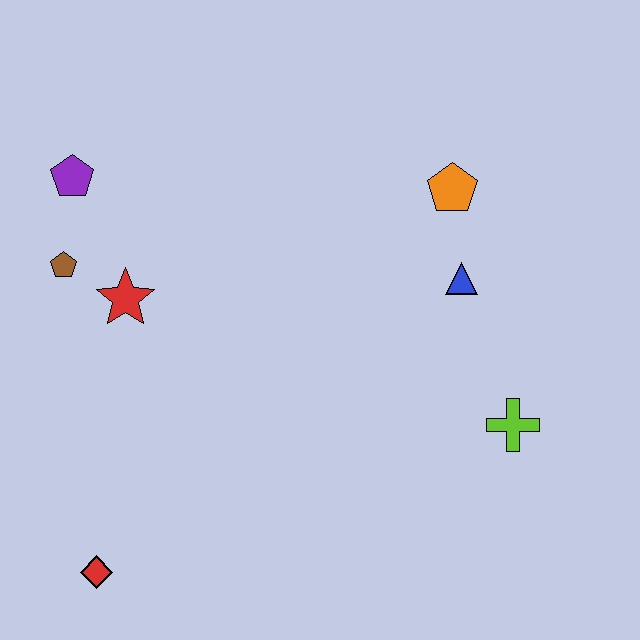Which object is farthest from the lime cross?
The purple pentagon is farthest from the lime cross.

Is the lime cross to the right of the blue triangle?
Yes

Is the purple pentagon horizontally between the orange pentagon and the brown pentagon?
Yes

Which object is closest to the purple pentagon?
The brown pentagon is closest to the purple pentagon.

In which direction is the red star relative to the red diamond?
The red star is above the red diamond.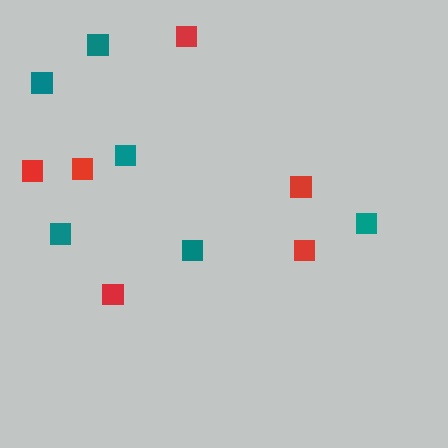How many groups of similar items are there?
There are 2 groups: one group of teal squares (6) and one group of red squares (6).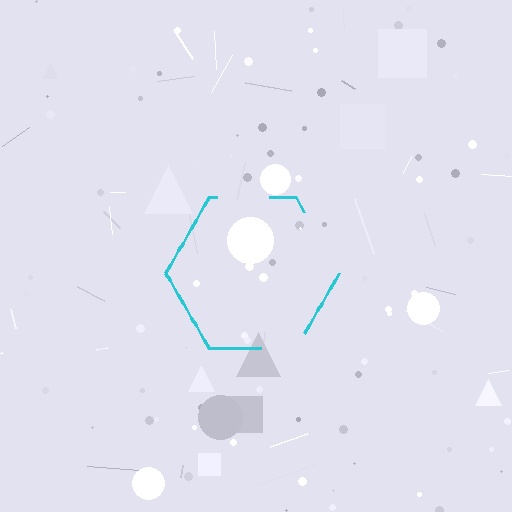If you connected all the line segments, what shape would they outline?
They would outline a hexagon.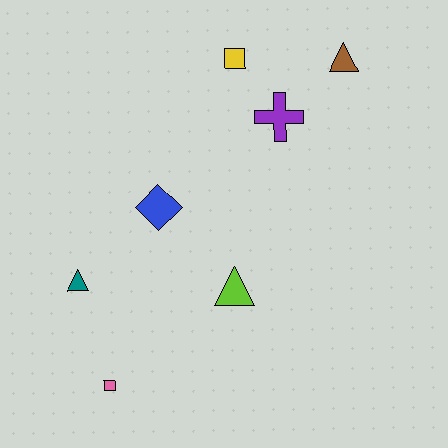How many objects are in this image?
There are 7 objects.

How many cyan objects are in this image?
There are no cyan objects.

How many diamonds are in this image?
There is 1 diamond.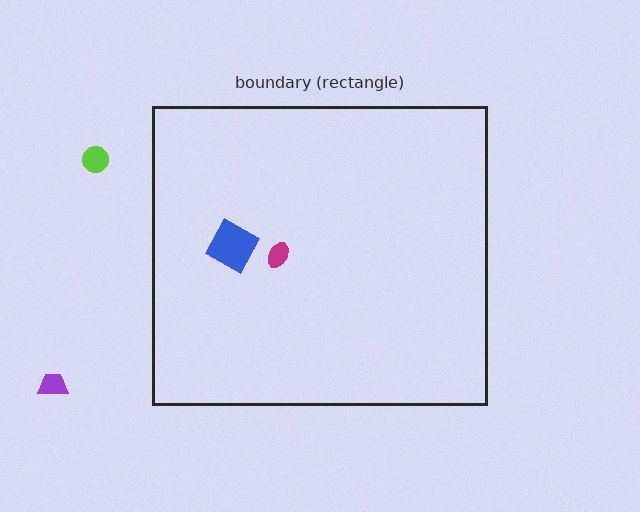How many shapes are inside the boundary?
2 inside, 2 outside.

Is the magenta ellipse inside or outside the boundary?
Inside.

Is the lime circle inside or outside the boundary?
Outside.